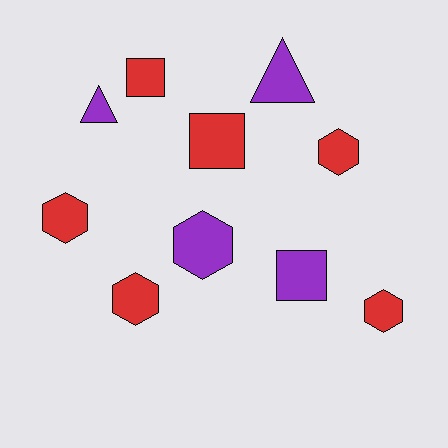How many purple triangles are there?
There are 2 purple triangles.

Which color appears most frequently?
Red, with 6 objects.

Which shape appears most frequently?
Hexagon, with 5 objects.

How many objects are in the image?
There are 10 objects.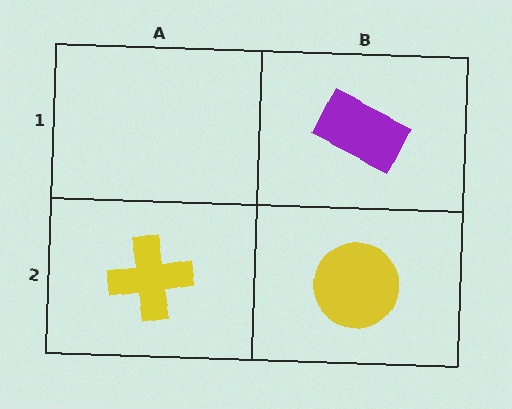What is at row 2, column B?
A yellow circle.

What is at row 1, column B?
A purple rectangle.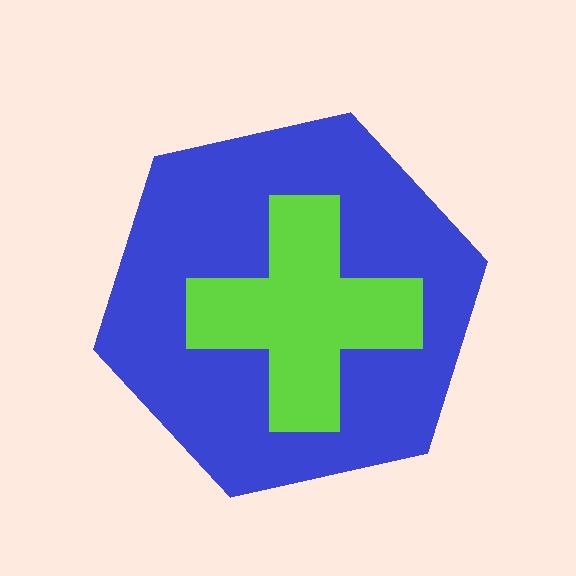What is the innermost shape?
The lime cross.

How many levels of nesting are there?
2.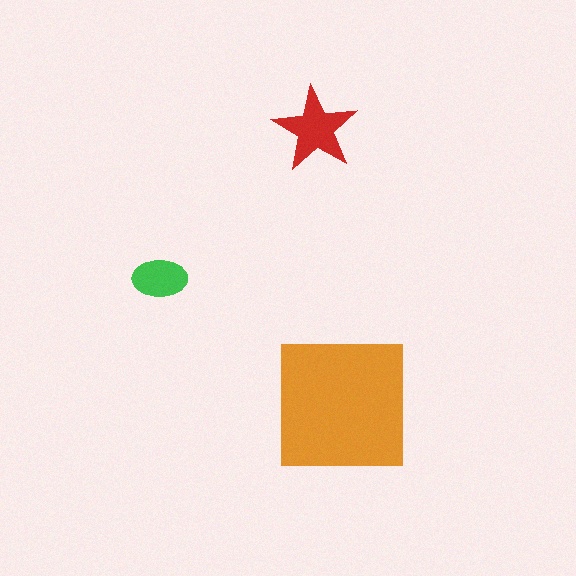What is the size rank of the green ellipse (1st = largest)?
3rd.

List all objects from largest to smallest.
The orange square, the red star, the green ellipse.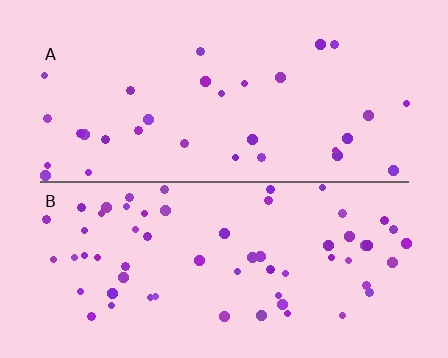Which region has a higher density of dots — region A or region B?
B (the bottom).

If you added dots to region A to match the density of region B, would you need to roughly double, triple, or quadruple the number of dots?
Approximately double.